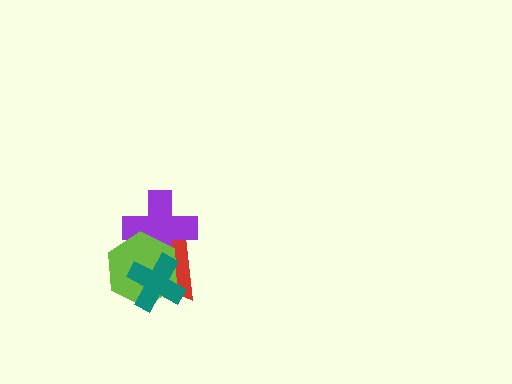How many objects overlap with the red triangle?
3 objects overlap with the red triangle.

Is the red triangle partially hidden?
Yes, it is partially covered by another shape.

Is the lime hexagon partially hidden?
Yes, it is partially covered by another shape.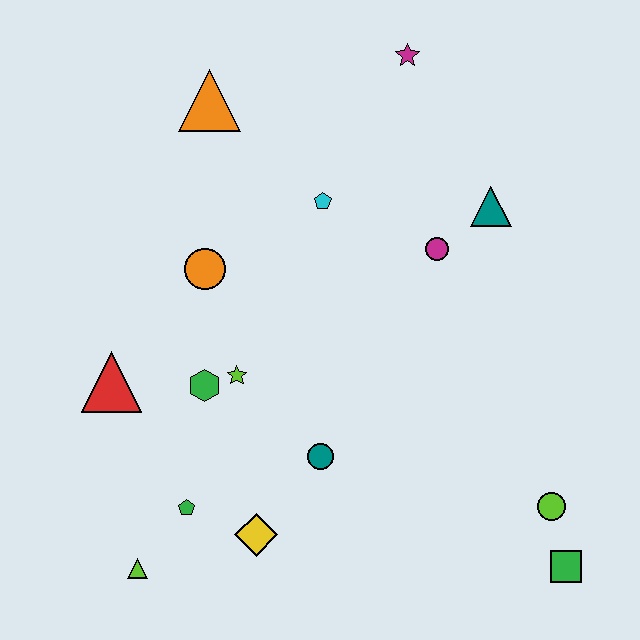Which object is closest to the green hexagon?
The lime star is closest to the green hexagon.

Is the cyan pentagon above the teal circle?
Yes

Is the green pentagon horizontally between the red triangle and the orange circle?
Yes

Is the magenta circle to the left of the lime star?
No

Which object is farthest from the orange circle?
The green square is farthest from the orange circle.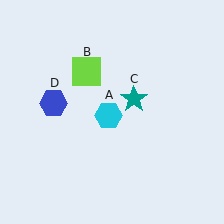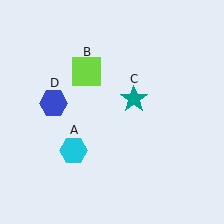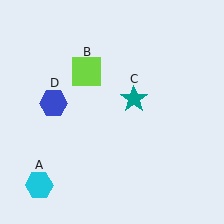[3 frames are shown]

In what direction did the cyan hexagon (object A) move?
The cyan hexagon (object A) moved down and to the left.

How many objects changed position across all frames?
1 object changed position: cyan hexagon (object A).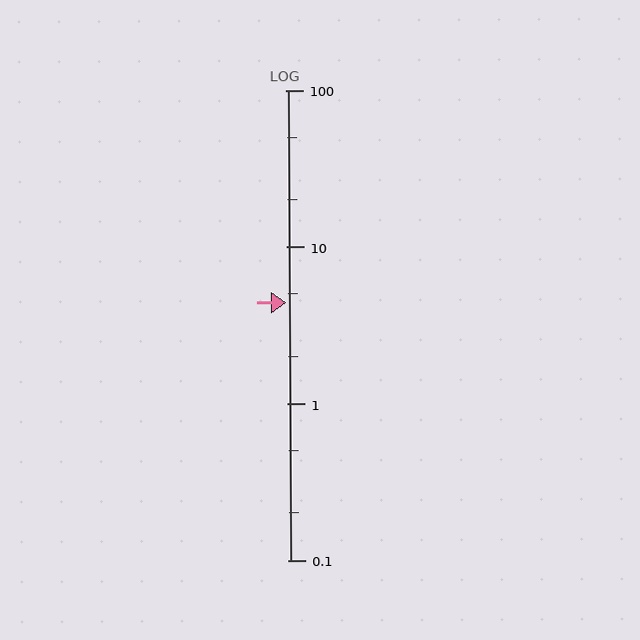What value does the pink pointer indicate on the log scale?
The pointer indicates approximately 4.4.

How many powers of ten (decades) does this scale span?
The scale spans 3 decades, from 0.1 to 100.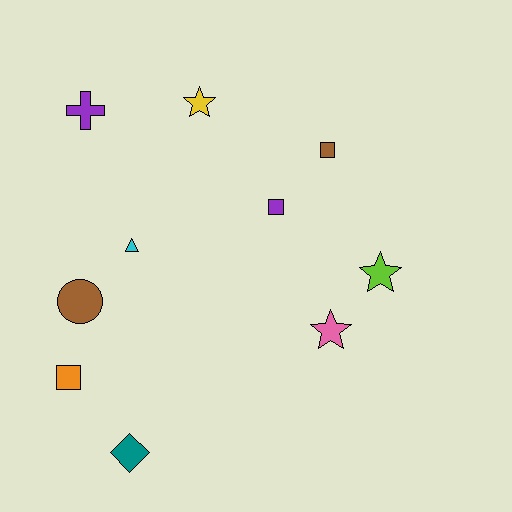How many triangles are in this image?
There is 1 triangle.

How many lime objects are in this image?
There is 1 lime object.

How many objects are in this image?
There are 10 objects.